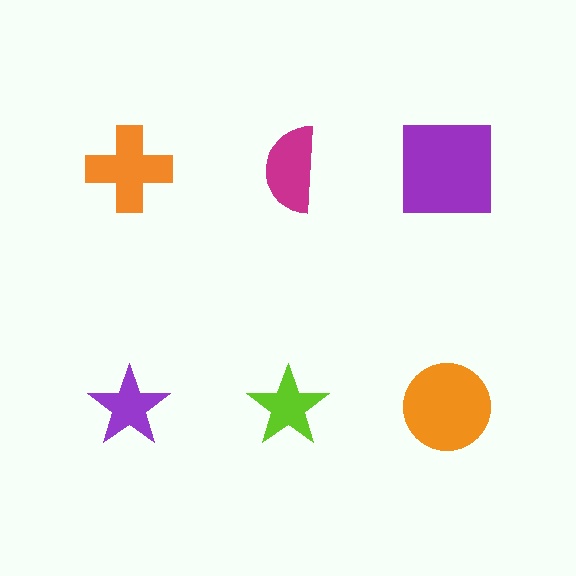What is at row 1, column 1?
An orange cross.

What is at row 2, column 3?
An orange circle.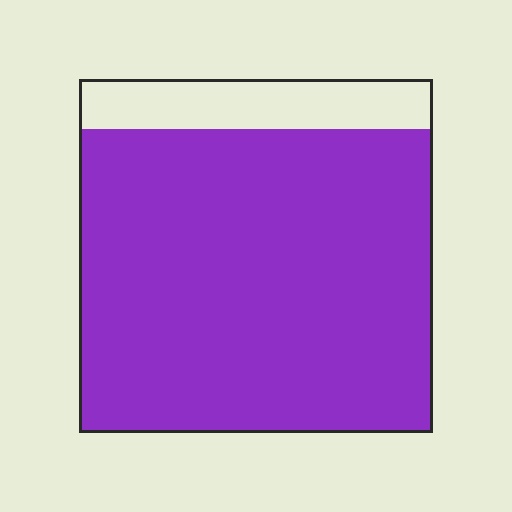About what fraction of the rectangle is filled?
About seven eighths (7/8).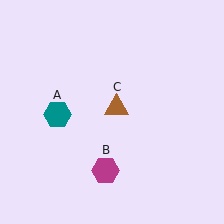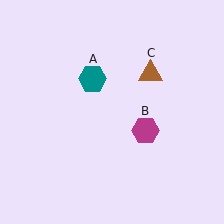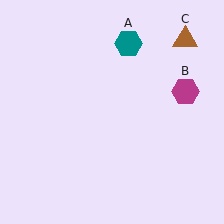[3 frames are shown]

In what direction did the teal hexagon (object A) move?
The teal hexagon (object A) moved up and to the right.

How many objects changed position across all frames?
3 objects changed position: teal hexagon (object A), magenta hexagon (object B), brown triangle (object C).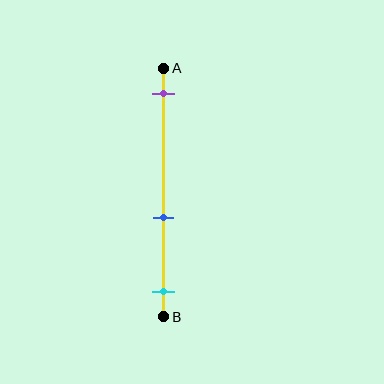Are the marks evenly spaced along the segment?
No, the marks are not evenly spaced.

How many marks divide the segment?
There are 3 marks dividing the segment.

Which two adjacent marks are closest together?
The blue and cyan marks are the closest adjacent pair.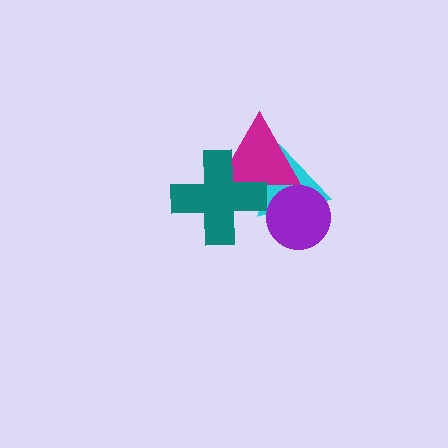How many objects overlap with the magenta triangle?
3 objects overlap with the magenta triangle.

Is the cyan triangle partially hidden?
Yes, it is partially covered by another shape.